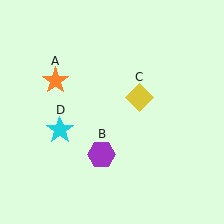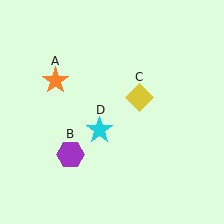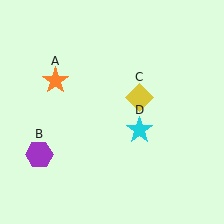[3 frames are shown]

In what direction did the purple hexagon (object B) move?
The purple hexagon (object B) moved left.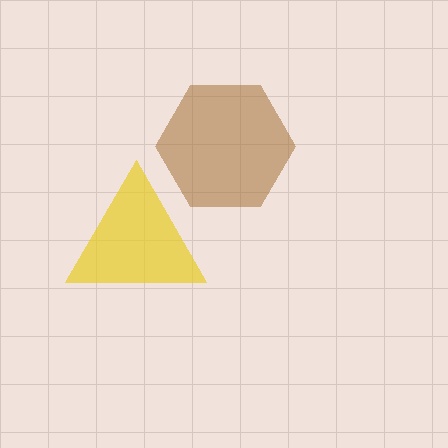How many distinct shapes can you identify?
There are 2 distinct shapes: a brown hexagon, a yellow triangle.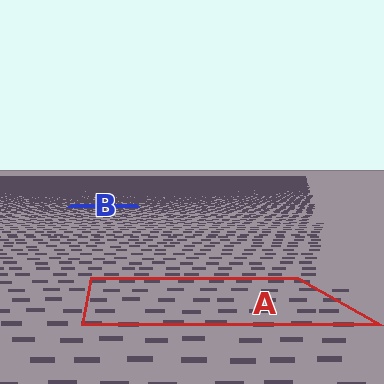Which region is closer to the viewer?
Region A is closer. The texture elements there are larger and more spread out.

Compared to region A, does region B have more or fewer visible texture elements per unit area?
Region B has more texture elements per unit area — they are packed more densely because it is farther away.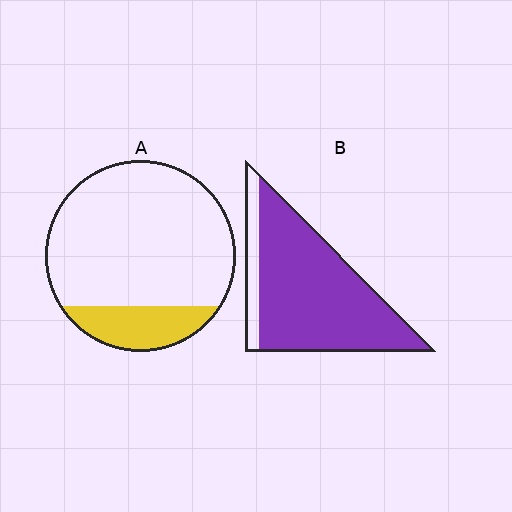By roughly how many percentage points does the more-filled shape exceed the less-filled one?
By roughly 70 percentage points (B over A).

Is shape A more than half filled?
No.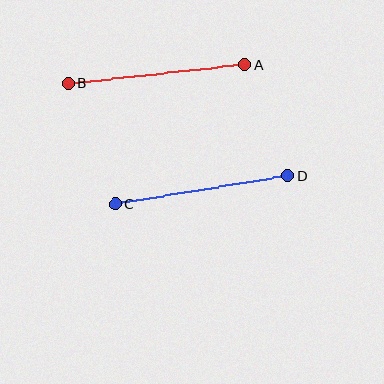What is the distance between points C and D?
The distance is approximately 174 pixels.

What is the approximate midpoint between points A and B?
The midpoint is at approximately (156, 74) pixels.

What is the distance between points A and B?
The distance is approximately 177 pixels.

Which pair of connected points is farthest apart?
Points A and B are farthest apart.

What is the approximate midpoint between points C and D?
The midpoint is at approximately (201, 190) pixels.